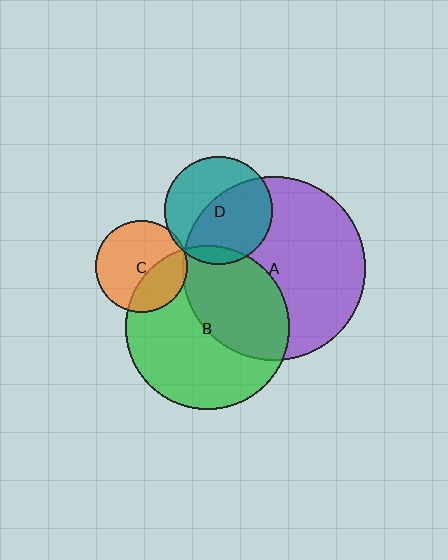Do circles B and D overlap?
Yes.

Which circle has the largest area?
Circle A (purple).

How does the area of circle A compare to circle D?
Approximately 2.9 times.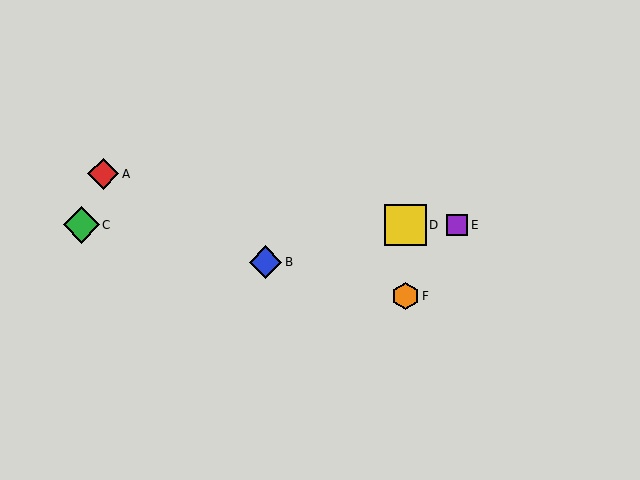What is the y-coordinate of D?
Object D is at y≈225.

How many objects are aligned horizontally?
3 objects (C, D, E) are aligned horizontally.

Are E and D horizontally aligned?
Yes, both are at y≈225.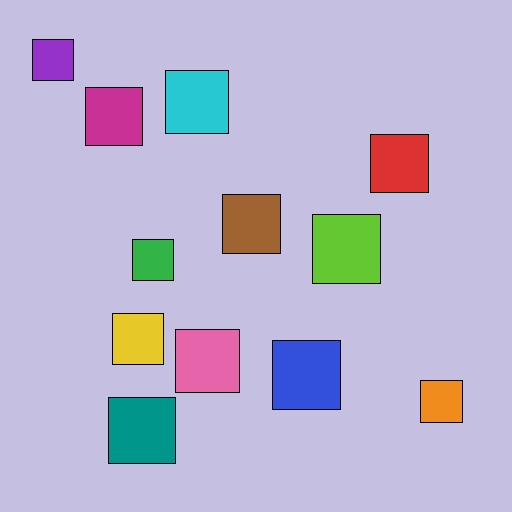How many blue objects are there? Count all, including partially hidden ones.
There is 1 blue object.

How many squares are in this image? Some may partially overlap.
There are 12 squares.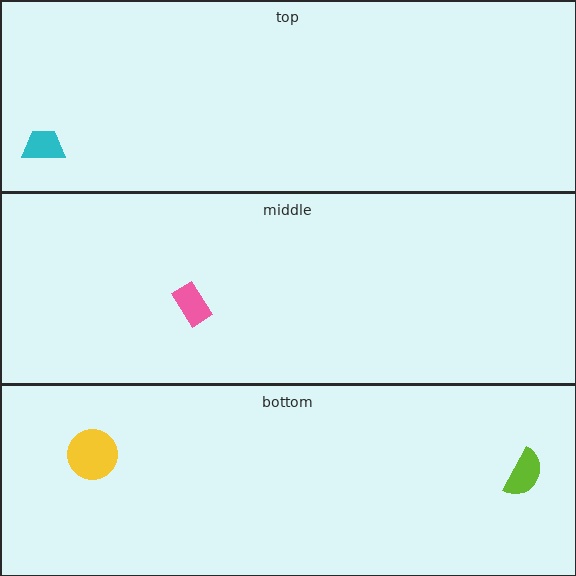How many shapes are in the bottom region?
2.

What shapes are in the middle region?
The pink rectangle.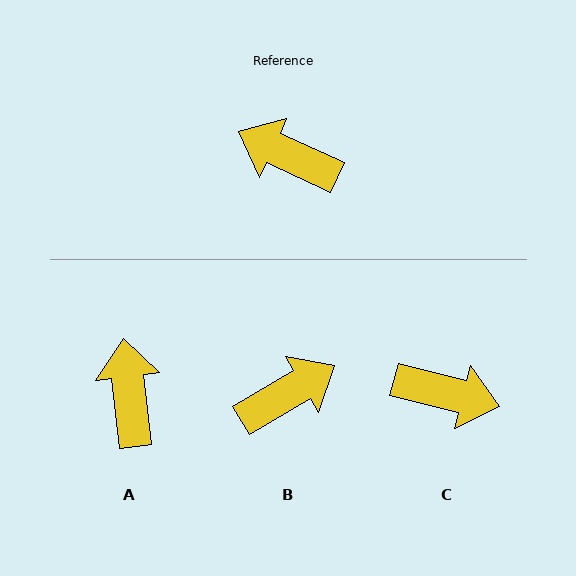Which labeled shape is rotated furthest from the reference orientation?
C, about 170 degrees away.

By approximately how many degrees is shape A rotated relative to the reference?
Approximately 59 degrees clockwise.